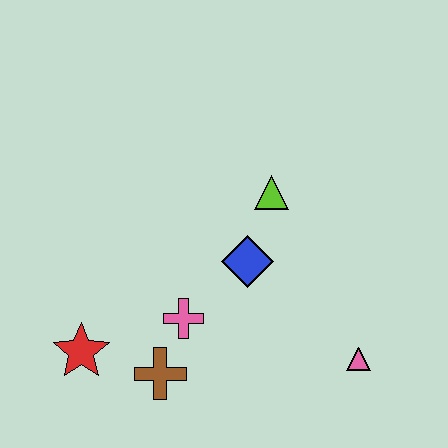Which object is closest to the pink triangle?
The blue diamond is closest to the pink triangle.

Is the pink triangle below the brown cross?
No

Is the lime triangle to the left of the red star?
No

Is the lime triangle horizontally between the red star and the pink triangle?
Yes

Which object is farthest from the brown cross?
The lime triangle is farthest from the brown cross.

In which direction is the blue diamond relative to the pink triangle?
The blue diamond is to the left of the pink triangle.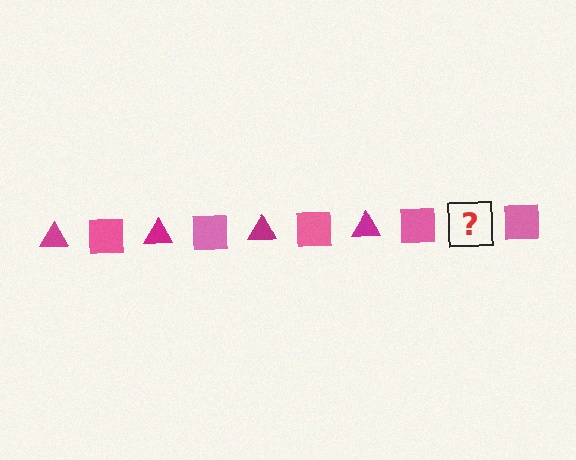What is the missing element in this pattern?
The missing element is a magenta triangle.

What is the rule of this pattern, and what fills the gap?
The rule is that the pattern alternates between magenta triangle and pink square. The gap should be filled with a magenta triangle.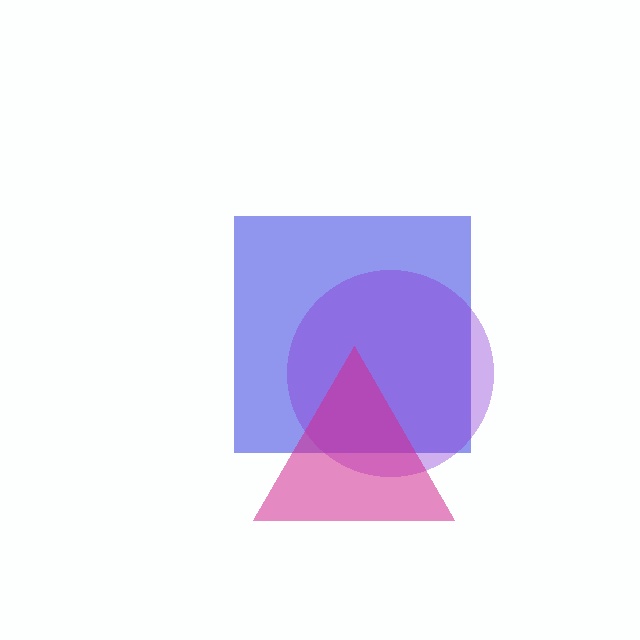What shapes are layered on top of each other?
The layered shapes are: a blue square, a purple circle, a magenta triangle.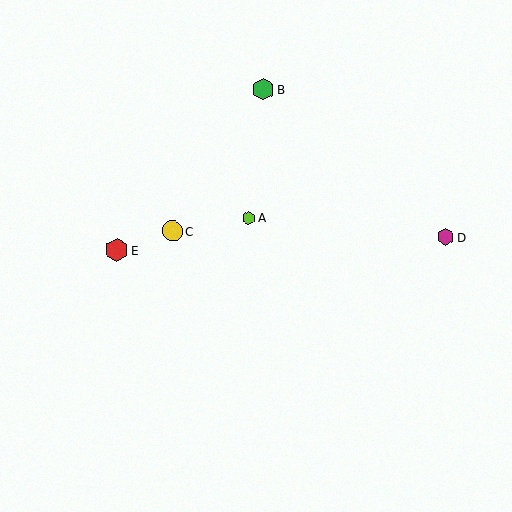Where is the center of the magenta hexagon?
The center of the magenta hexagon is at (446, 237).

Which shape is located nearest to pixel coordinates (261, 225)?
The lime hexagon (labeled A) at (249, 218) is nearest to that location.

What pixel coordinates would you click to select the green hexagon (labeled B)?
Click at (263, 89) to select the green hexagon B.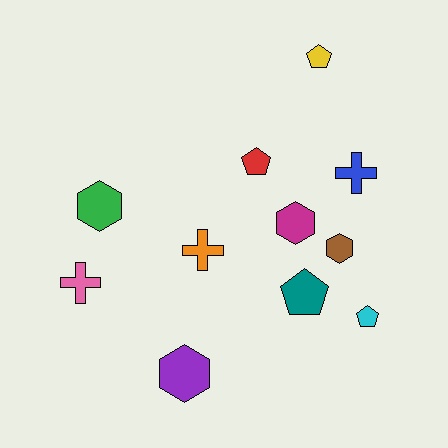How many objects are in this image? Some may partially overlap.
There are 11 objects.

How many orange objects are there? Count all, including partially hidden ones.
There is 1 orange object.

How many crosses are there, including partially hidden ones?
There are 3 crosses.